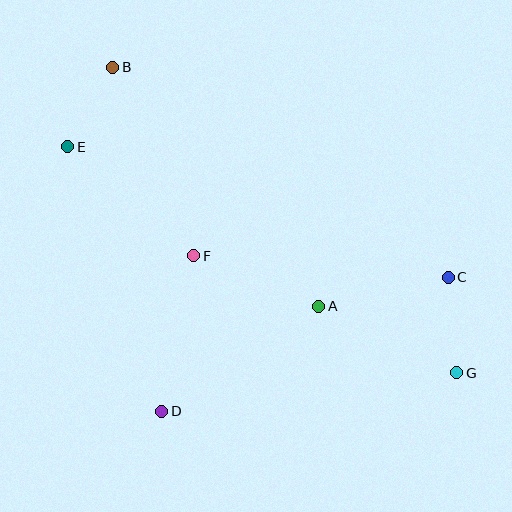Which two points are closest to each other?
Points B and E are closest to each other.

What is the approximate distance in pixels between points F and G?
The distance between F and G is approximately 288 pixels.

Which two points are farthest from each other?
Points B and G are farthest from each other.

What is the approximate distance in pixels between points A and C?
The distance between A and C is approximately 133 pixels.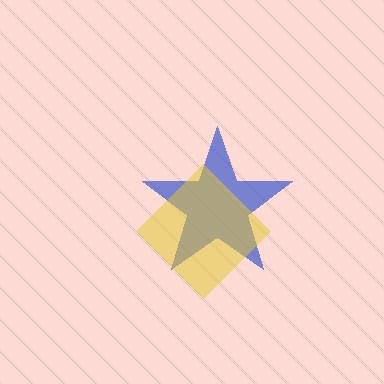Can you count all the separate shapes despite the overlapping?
Yes, there are 2 separate shapes.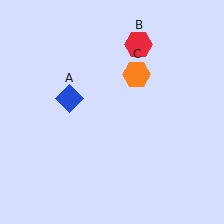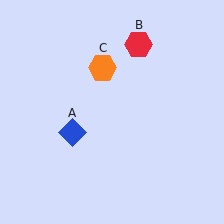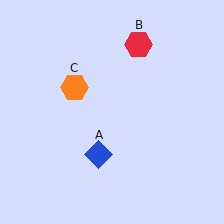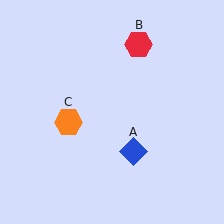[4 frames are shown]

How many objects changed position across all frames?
2 objects changed position: blue diamond (object A), orange hexagon (object C).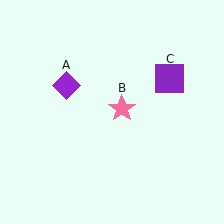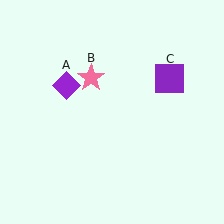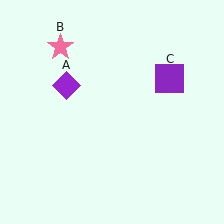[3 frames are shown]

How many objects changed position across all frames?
1 object changed position: pink star (object B).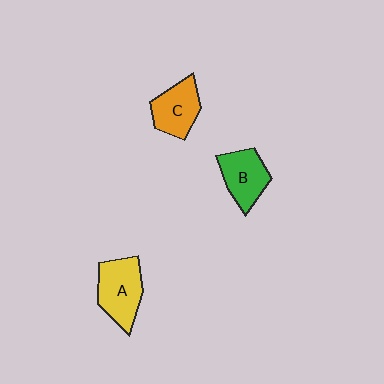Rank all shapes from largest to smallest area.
From largest to smallest: A (yellow), B (green), C (orange).